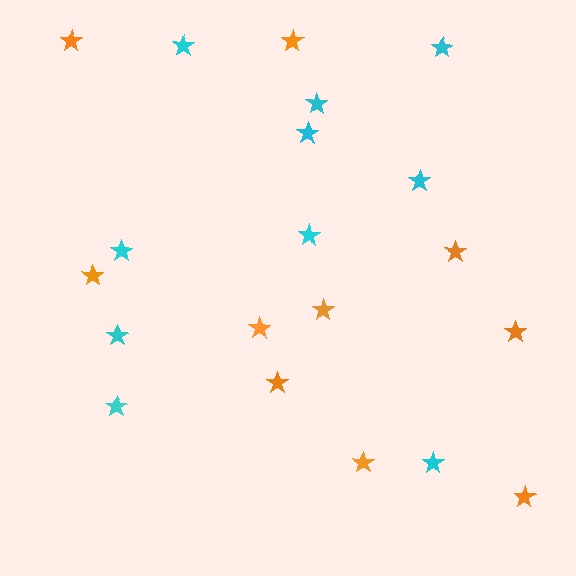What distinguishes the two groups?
There are 2 groups: one group of cyan stars (10) and one group of orange stars (10).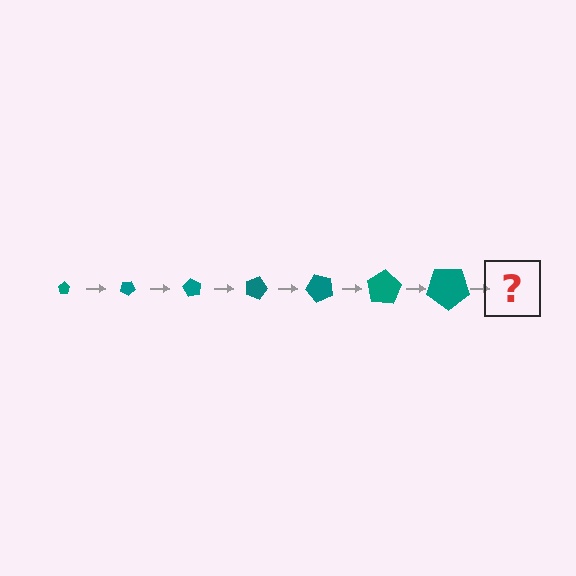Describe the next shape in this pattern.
It should be a pentagon, larger than the previous one and rotated 210 degrees from the start.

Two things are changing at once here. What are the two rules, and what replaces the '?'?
The two rules are that the pentagon grows larger each step and it rotates 30 degrees each step. The '?' should be a pentagon, larger than the previous one and rotated 210 degrees from the start.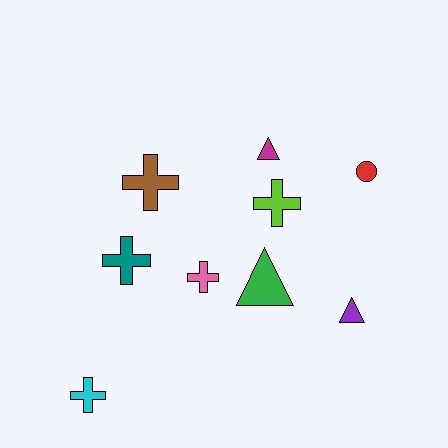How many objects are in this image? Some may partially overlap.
There are 9 objects.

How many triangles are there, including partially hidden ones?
There are 3 triangles.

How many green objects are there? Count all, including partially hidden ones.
There is 1 green object.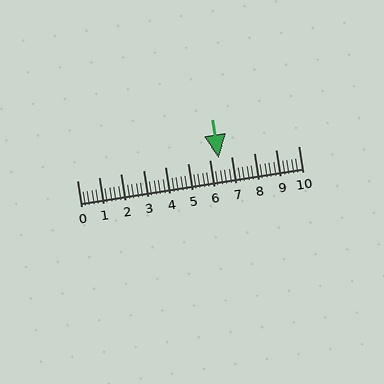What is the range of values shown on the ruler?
The ruler shows values from 0 to 10.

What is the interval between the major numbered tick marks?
The major tick marks are spaced 1 units apart.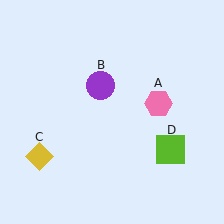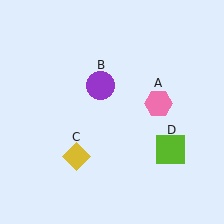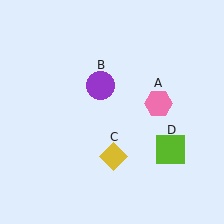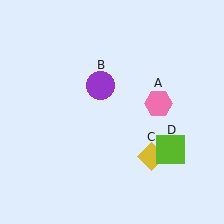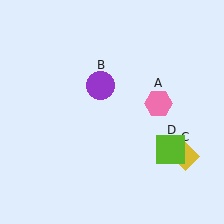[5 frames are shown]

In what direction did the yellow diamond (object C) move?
The yellow diamond (object C) moved right.